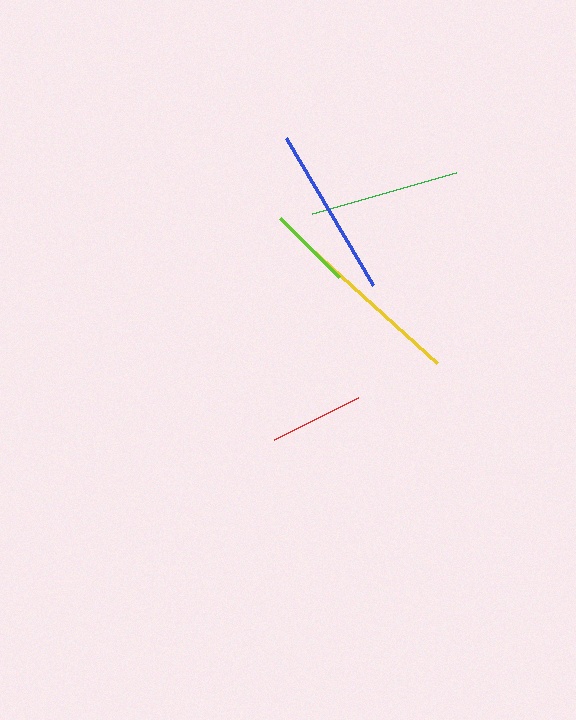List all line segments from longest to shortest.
From longest to shortest: yellow, blue, green, red, lime.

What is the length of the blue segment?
The blue segment is approximately 171 pixels long.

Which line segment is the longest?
The yellow line is the longest at approximately 173 pixels.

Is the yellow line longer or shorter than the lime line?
The yellow line is longer than the lime line.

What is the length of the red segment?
The red segment is approximately 94 pixels long.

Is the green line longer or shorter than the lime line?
The green line is longer than the lime line.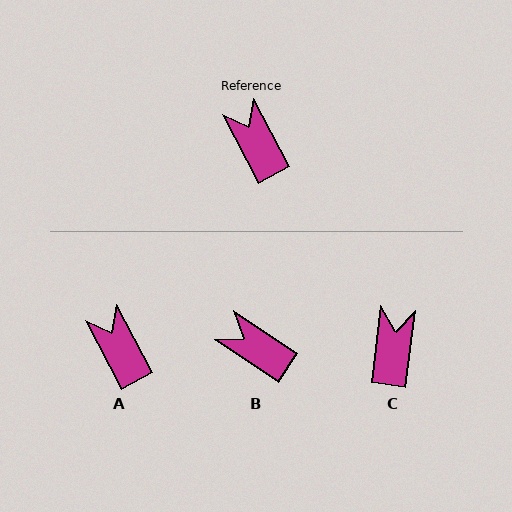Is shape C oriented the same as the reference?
No, it is off by about 35 degrees.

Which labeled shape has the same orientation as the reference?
A.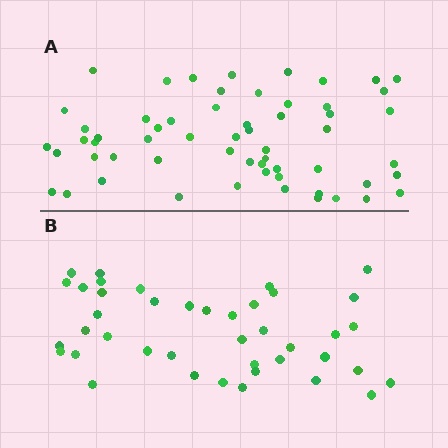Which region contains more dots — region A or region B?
Region A (the top region) has more dots.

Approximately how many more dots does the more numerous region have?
Region A has approximately 20 more dots than region B.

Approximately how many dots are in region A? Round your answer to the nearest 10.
About 60 dots. (The exact count is 59, which rounds to 60.)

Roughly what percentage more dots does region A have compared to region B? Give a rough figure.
About 45% more.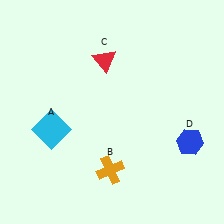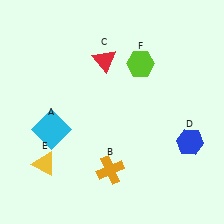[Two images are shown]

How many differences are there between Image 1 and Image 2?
There are 2 differences between the two images.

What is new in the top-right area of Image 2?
A lime hexagon (F) was added in the top-right area of Image 2.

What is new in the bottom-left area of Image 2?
A yellow triangle (E) was added in the bottom-left area of Image 2.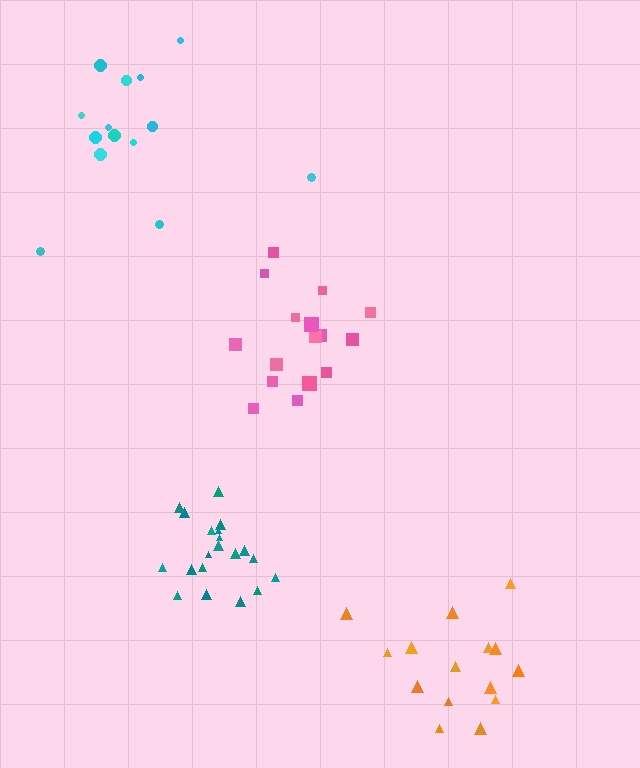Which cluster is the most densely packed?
Teal.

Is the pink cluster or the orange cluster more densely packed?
Orange.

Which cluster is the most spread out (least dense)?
Cyan.